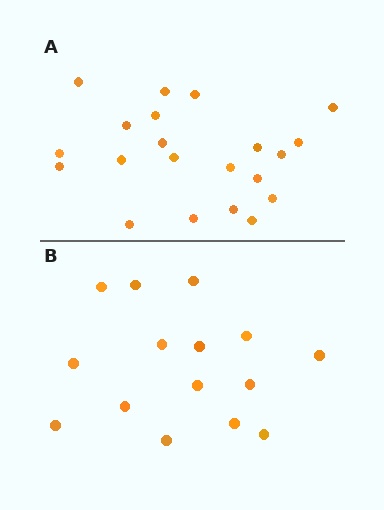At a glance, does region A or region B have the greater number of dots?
Region A (the top region) has more dots.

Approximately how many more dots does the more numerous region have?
Region A has about 6 more dots than region B.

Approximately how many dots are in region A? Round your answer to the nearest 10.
About 20 dots. (The exact count is 21, which rounds to 20.)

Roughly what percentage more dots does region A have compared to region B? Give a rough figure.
About 40% more.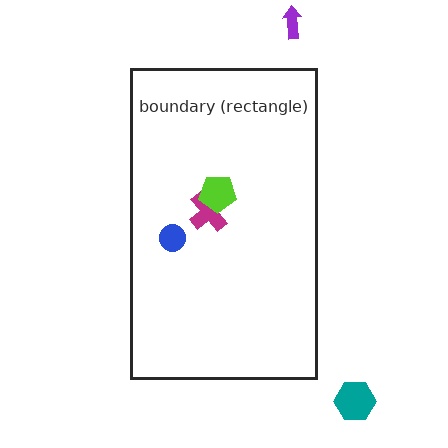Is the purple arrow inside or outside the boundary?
Outside.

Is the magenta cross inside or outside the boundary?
Inside.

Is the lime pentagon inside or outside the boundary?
Inside.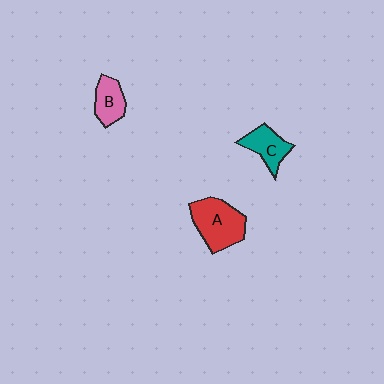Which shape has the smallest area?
Shape B (pink).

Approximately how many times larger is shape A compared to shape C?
Approximately 1.6 times.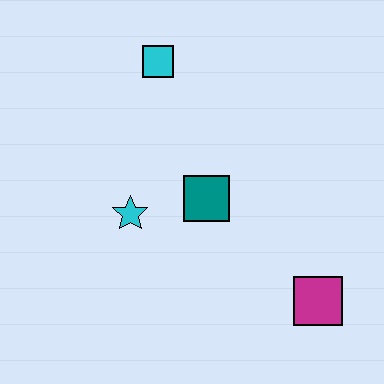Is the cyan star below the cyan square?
Yes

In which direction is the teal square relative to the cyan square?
The teal square is below the cyan square.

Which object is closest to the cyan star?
The teal square is closest to the cyan star.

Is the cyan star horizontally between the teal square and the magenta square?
No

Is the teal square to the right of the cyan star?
Yes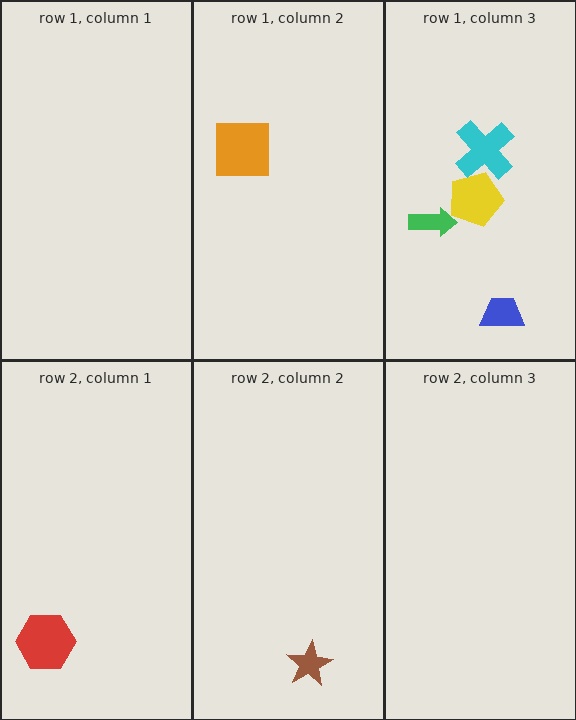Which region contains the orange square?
The row 1, column 2 region.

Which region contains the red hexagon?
The row 2, column 1 region.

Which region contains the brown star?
The row 2, column 2 region.